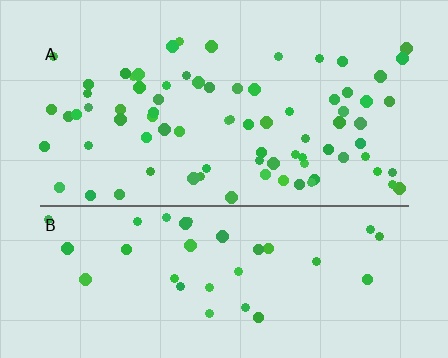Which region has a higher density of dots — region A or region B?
A (the top).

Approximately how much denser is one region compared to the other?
Approximately 2.2× — region A over region B.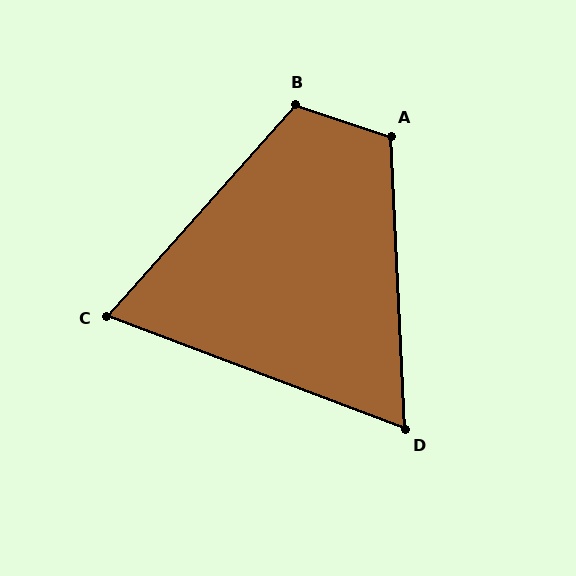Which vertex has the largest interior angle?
B, at approximately 113 degrees.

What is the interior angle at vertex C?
Approximately 69 degrees (acute).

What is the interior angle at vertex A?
Approximately 111 degrees (obtuse).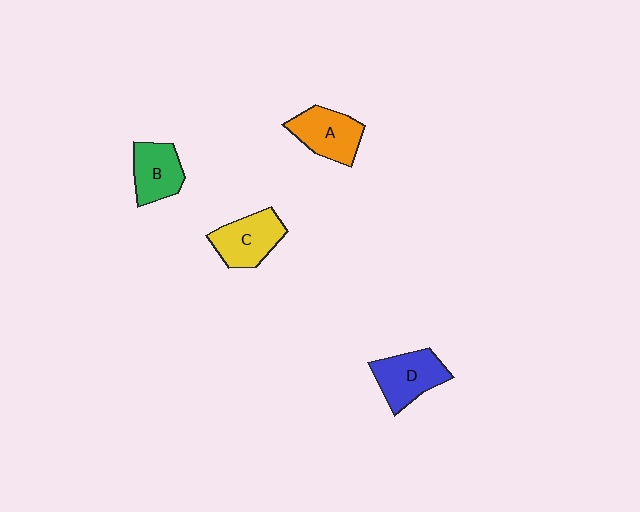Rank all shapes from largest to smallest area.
From largest to smallest: D (blue), C (yellow), A (orange), B (green).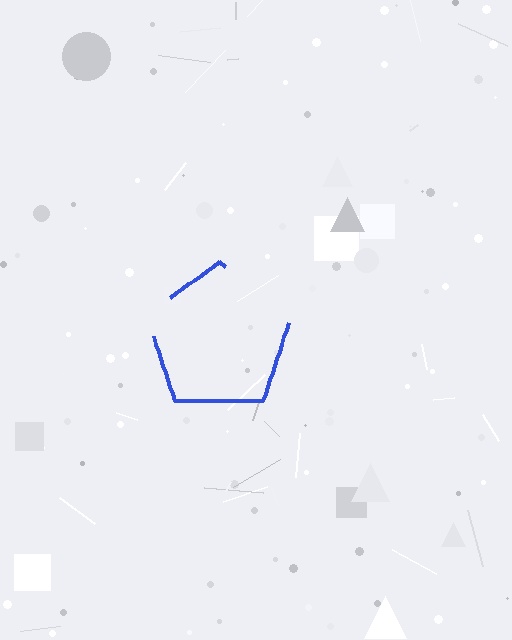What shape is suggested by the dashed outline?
The dashed outline suggests a pentagon.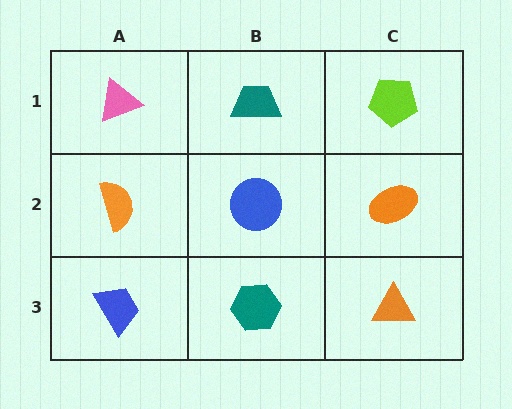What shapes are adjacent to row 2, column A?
A pink triangle (row 1, column A), a blue trapezoid (row 3, column A), a blue circle (row 2, column B).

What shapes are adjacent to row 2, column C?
A lime pentagon (row 1, column C), an orange triangle (row 3, column C), a blue circle (row 2, column B).